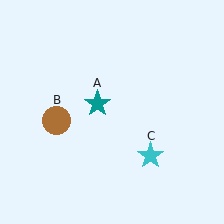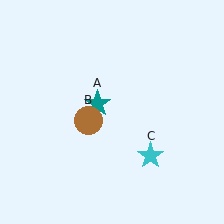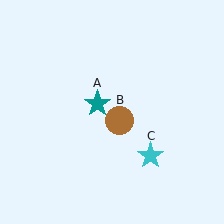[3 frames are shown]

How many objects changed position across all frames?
1 object changed position: brown circle (object B).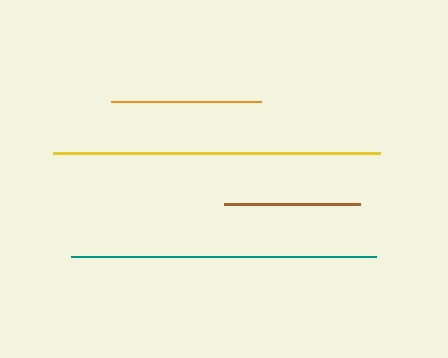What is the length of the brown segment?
The brown segment is approximately 136 pixels long.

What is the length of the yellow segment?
The yellow segment is approximately 327 pixels long.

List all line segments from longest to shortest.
From longest to shortest: yellow, teal, orange, brown.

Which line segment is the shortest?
The brown line is the shortest at approximately 136 pixels.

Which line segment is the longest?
The yellow line is the longest at approximately 327 pixels.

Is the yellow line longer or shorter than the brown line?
The yellow line is longer than the brown line.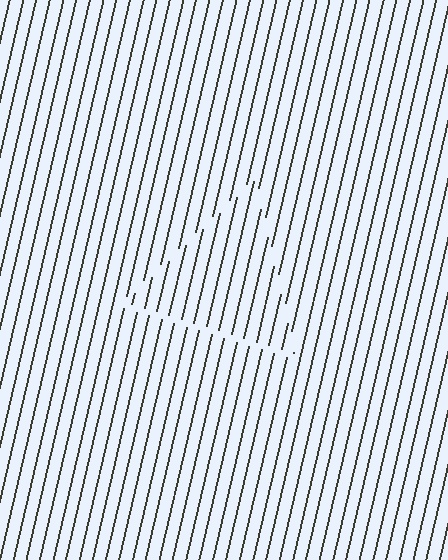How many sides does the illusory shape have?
3 sides — the line-ends trace a triangle.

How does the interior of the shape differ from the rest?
The interior of the shape contains the same grating, shifted by half a period — the contour is defined by the phase discontinuity where line-ends from the inner and outer gratings abut.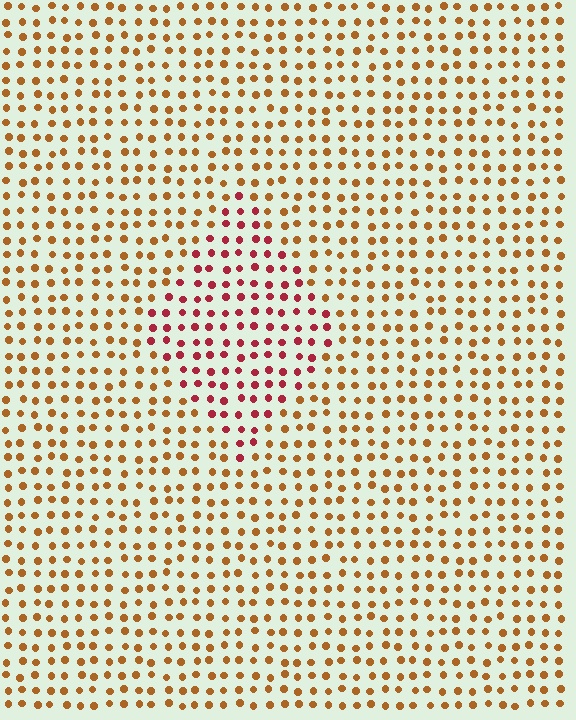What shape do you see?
I see a diamond.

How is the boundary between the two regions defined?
The boundary is defined purely by a slight shift in hue (about 41 degrees). Spacing, size, and orientation are identical on both sides.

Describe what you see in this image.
The image is filled with small brown elements in a uniform arrangement. A diamond-shaped region is visible where the elements are tinted to a slightly different hue, forming a subtle color boundary.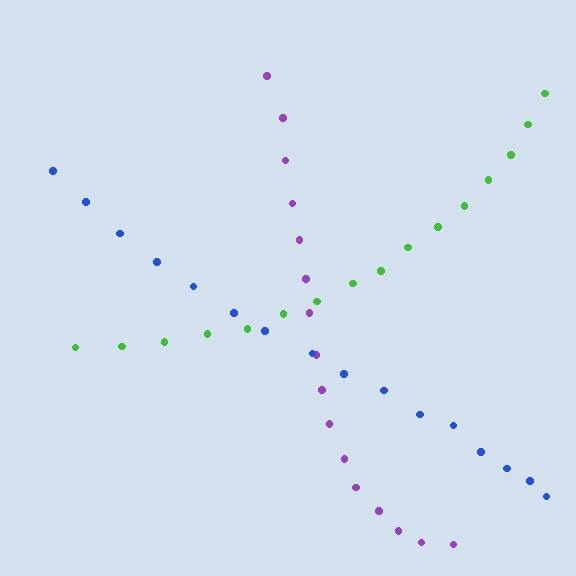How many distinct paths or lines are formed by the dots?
There are 3 distinct paths.